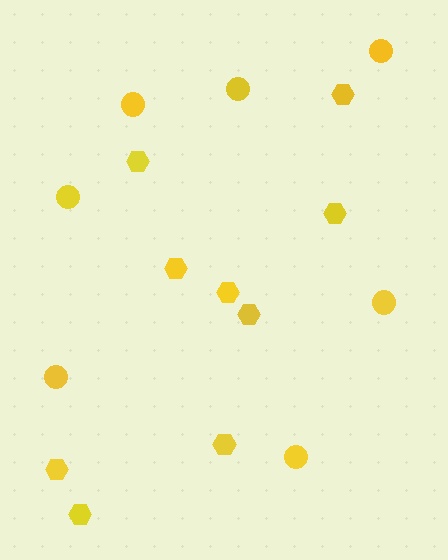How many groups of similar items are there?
There are 2 groups: one group of circles (7) and one group of hexagons (9).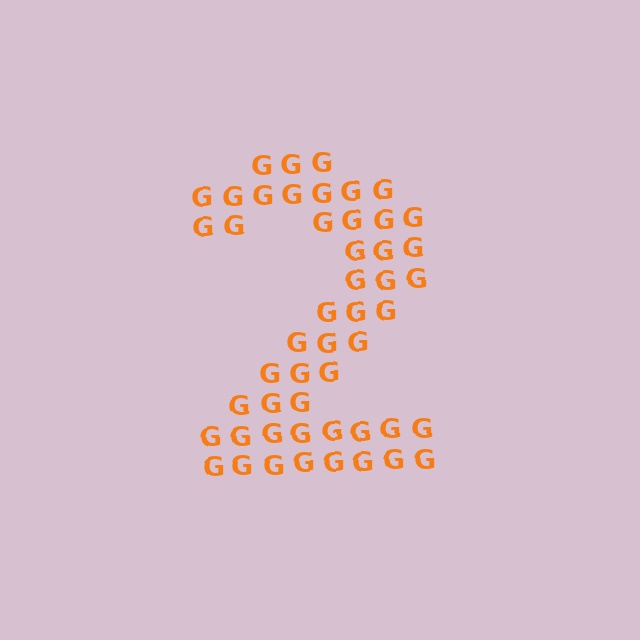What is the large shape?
The large shape is the digit 2.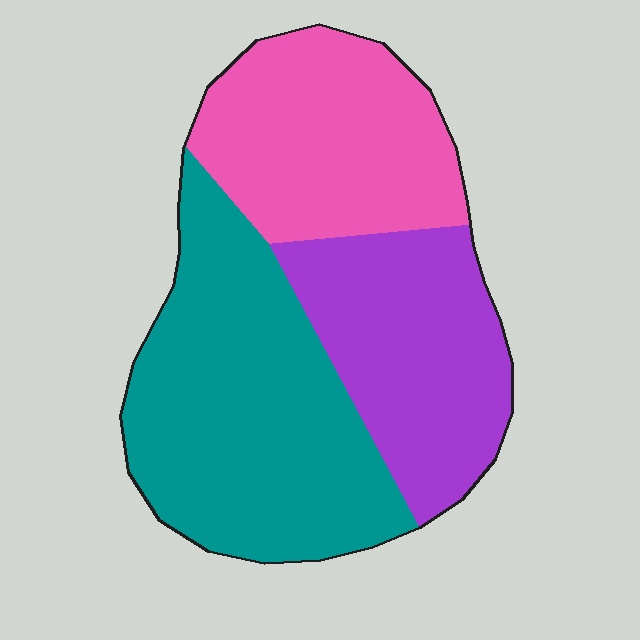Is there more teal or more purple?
Teal.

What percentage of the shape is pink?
Pink covers roughly 30% of the shape.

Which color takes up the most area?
Teal, at roughly 45%.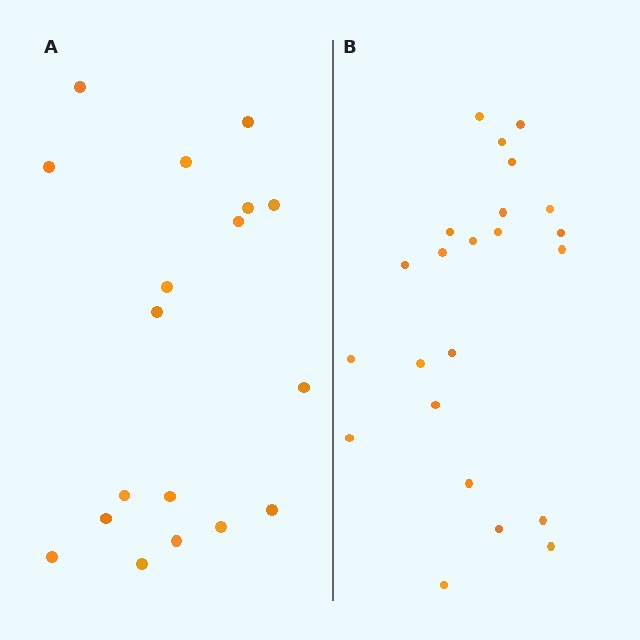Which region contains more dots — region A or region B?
Region B (the right region) has more dots.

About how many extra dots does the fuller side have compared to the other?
Region B has about 5 more dots than region A.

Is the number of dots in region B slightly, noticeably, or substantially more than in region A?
Region B has noticeably more, but not dramatically so. The ratio is roughly 1.3 to 1.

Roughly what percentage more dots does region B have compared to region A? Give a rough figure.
About 30% more.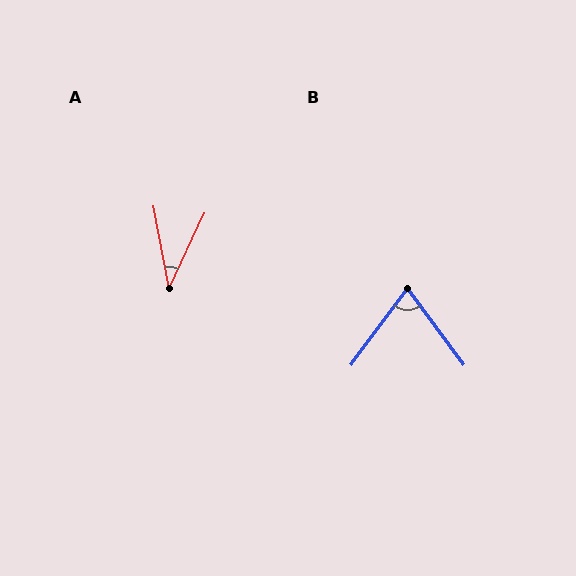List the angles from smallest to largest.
A (36°), B (73°).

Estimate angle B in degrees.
Approximately 73 degrees.